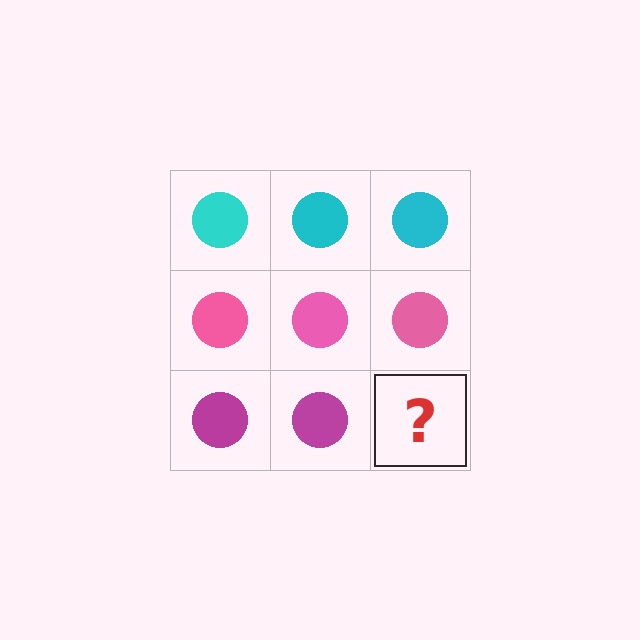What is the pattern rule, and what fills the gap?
The rule is that each row has a consistent color. The gap should be filled with a magenta circle.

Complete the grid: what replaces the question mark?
The question mark should be replaced with a magenta circle.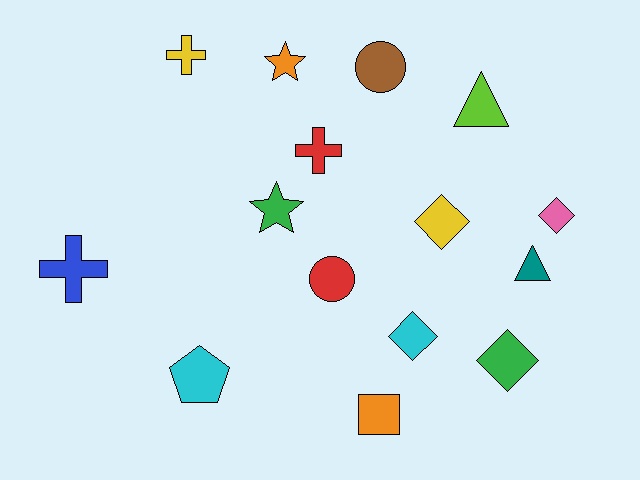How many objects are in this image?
There are 15 objects.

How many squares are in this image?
There is 1 square.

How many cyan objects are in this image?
There are 2 cyan objects.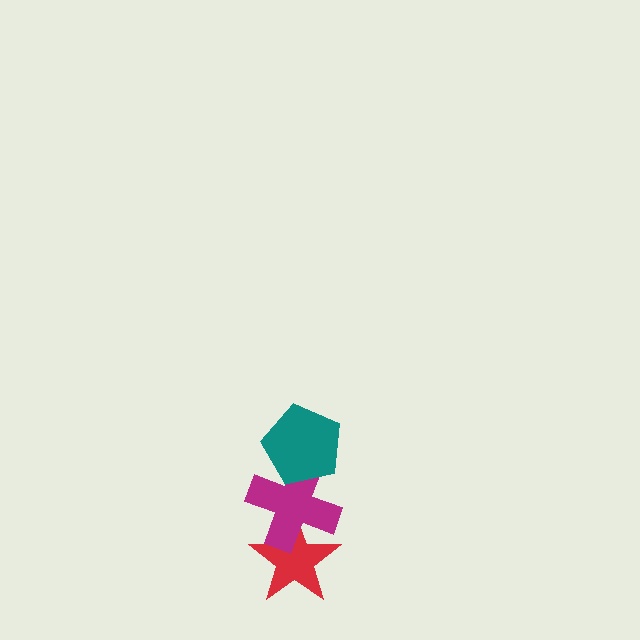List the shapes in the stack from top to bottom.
From top to bottom: the teal pentagon, the magenta cross, the red star.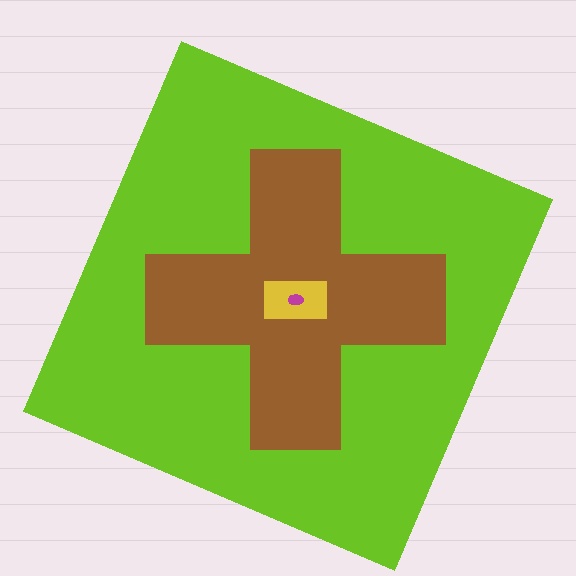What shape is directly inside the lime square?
The brown cross.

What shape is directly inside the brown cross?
The yellow rectangle.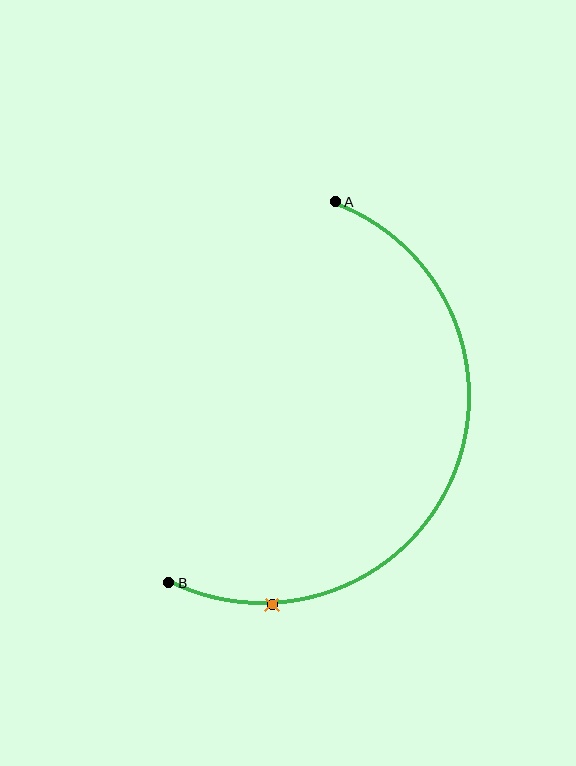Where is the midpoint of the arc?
The arc midpoint is the point on the curve farthest from the straight line joining A and B. It sits to the right of that line.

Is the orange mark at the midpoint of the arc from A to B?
No. The orange mark lies on the arc but is closer to endpoint B. The arc midpoint would be at the point on the curve equidistant along the arc from both A and B.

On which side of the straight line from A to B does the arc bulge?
The arc bulges to the right of the straight line connecting A and B.